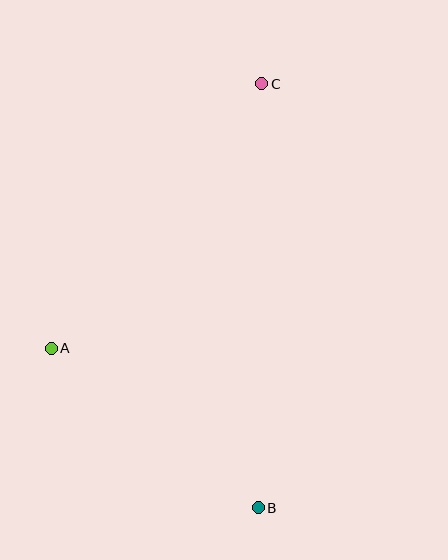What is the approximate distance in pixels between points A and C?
The distance between A and C is approximately 338 pixels.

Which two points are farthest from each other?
Points B and C are farthest from each other.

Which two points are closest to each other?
Points A and B are closest to each other.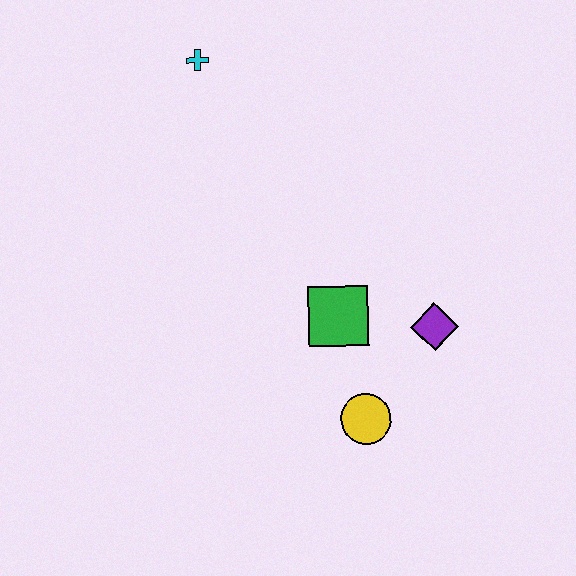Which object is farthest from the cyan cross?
The yellow circle is farthest from the cyan cross.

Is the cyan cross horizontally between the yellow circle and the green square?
No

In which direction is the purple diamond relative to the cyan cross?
The purple diamond is below the cyan cross.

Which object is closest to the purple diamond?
The green square is closest to the purple diamond.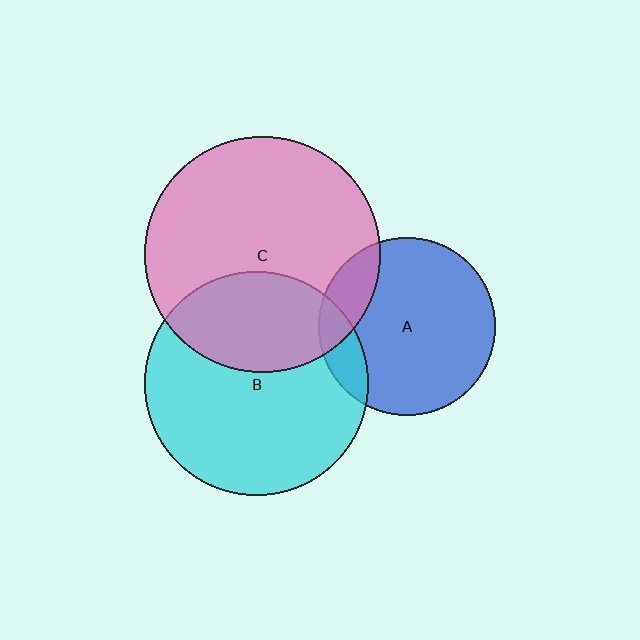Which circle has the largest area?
Circle C (pink).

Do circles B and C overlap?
Yes.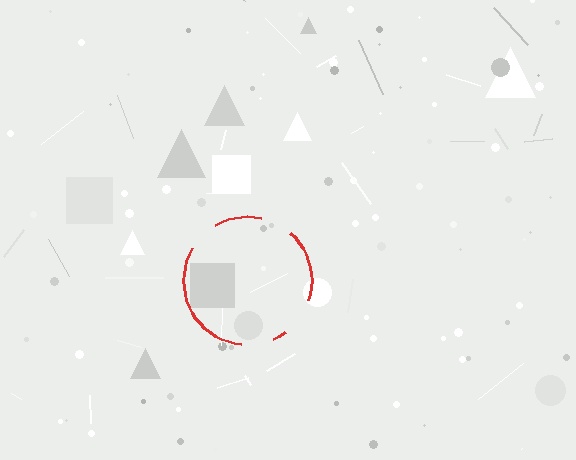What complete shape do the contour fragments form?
The contour fragments form a circle.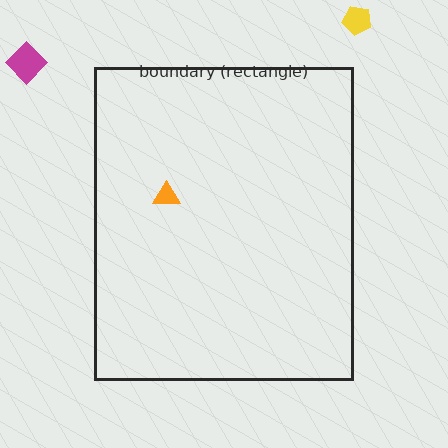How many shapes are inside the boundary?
1 inside, 2 outside.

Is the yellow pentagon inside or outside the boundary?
Outside.